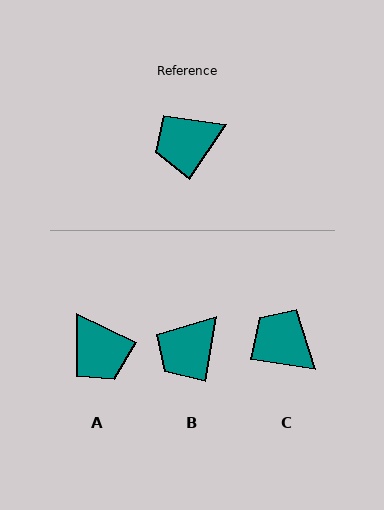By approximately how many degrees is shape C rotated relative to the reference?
Approximately 65 degrees clockwise.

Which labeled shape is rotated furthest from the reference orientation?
A, about 98 degrees away.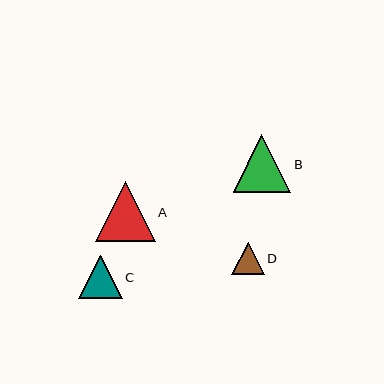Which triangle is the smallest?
Triangle D is the smallest with a size of approximately 33 pixels.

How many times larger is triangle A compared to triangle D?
Triangle A is approximately 1.8 times the size of triangle D.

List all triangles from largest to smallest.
From largest to smallest: A, B, C, D.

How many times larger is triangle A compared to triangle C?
Triangle A is approximately 1.4 times the size of triangle C.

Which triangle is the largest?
Triangle A is the largest with a size of approximately 60 pixels.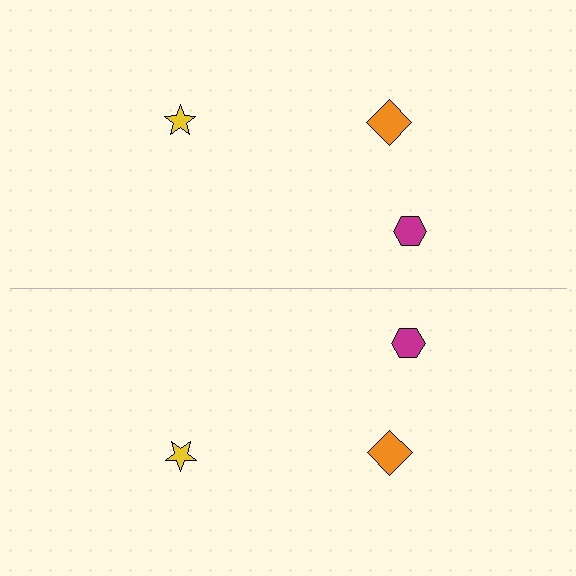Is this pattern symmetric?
Yes, this pattern has bilateral (reflection) symmetry.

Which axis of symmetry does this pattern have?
The pattern has a horizontal axis of symmetry running through the center of the image.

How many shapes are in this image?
There are 6 shapes in this image.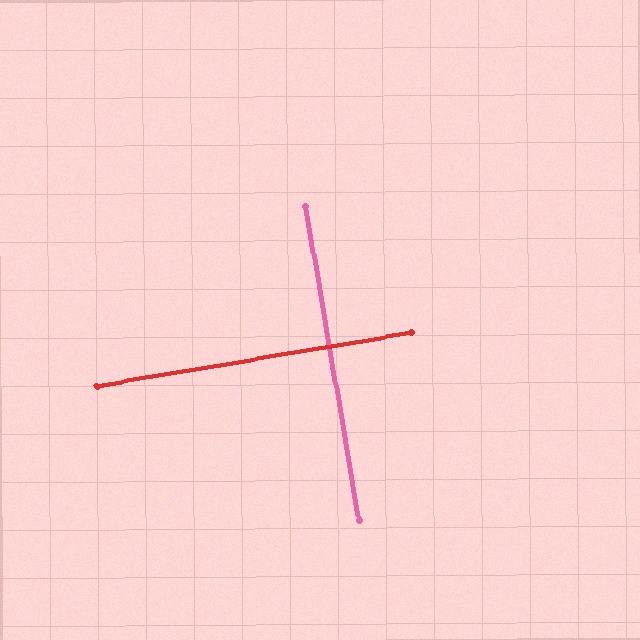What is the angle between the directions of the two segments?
Approximately 90 degrees.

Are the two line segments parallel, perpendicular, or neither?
Perpendicular — they meet at approximately 90°.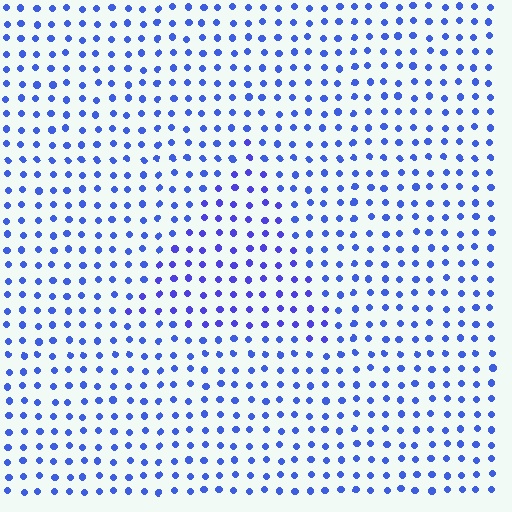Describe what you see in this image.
The image is filled with small blue elements in a uniform arrangement. A triangle-shaped region is visible where the elements are tinted to a slightly different hue, forming a subtle color boundary.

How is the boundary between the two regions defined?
The boundary is defined purely by a slight shift in hue (about 17 degrees). Spacing, size, and orientation are identical on both sides.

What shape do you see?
I see a triangle.